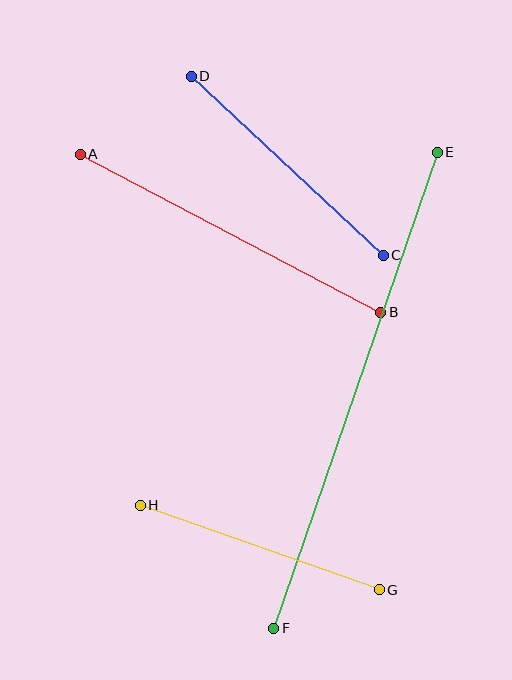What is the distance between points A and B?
The distance is approximately 339 pixels.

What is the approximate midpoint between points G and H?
The midpoint is at approximately (260, 547) pixels.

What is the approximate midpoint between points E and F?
The midpoint is at approximately (356, 390) pixels.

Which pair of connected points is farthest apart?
Points E and F are farthest apart.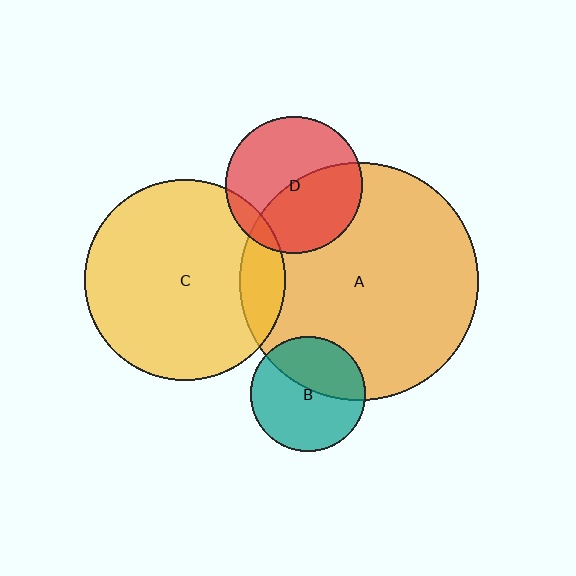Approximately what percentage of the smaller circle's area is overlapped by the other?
Approximately 10%.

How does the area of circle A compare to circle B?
Approximately 4.3 times.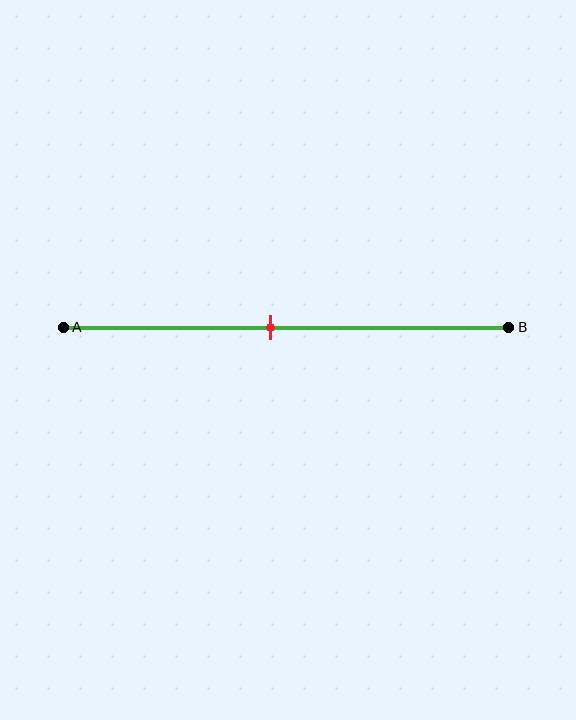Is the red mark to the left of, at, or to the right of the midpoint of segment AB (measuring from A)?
The red mark is to the left of the midpoint of segment AB.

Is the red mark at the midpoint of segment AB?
No, the mark is at about 45% from A, not at the 50% midpoint.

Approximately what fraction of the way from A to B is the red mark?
The red mark is approximately 45% of the way from A to B.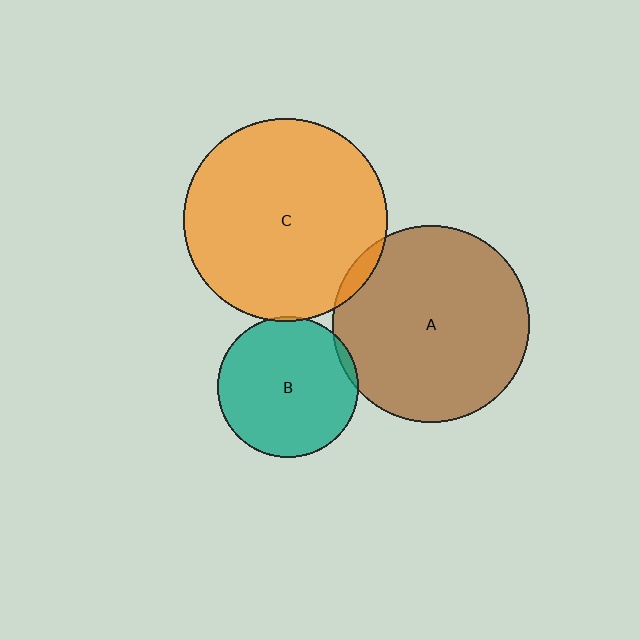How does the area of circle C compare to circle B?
Approximately 2.1 times.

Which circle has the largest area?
Circle C (orange).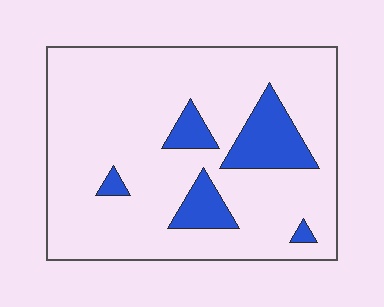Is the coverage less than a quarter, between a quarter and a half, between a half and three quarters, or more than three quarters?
Less than a quarter.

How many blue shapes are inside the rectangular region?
5.